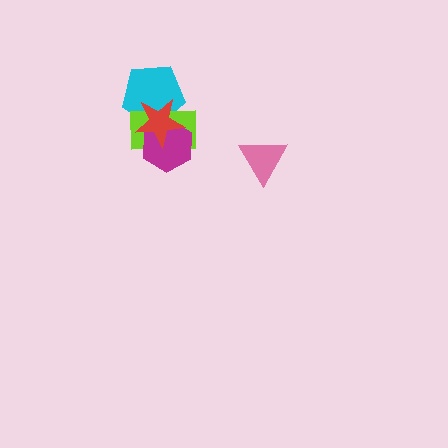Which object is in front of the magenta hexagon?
The red star is in front of the magenta hexagon.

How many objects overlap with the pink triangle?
0 objects overlap with the pink triangle.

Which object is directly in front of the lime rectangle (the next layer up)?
The magenta hexagon is directly in front of the lime rectangle.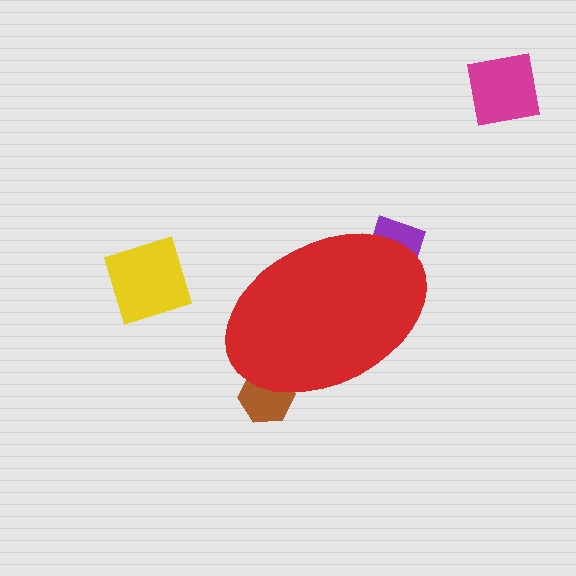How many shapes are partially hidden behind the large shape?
2 shapes are partially hidden.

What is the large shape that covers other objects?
A red ellipse.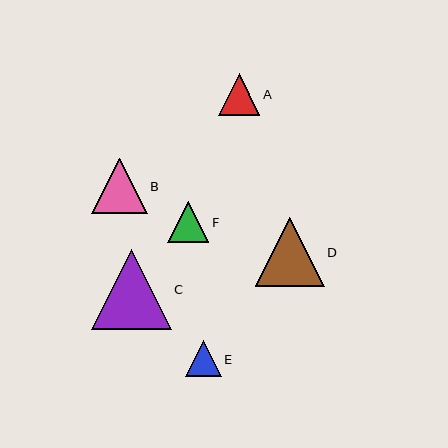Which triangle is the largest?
Triangle C is the largest with a size of approximately 80 pixels.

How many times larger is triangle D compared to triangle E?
Triangle D is approximately 1.9 times the size of triangle E.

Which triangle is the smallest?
Triangle E is the smallest with a size of approximately 36 pixels.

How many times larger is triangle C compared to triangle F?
Triangle C is approximately 2.0 times the size of triangle F.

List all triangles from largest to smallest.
From largest to smallest: C, D, B, A, F, E.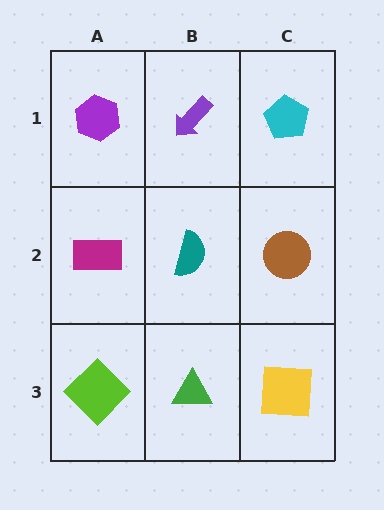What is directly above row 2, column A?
A purple hexagon.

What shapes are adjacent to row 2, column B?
A purple arrow (row 1, column B), a green triangle (row 3, column B), a magenta rectangle (row 2, column A), a brown circle (row 2, column C).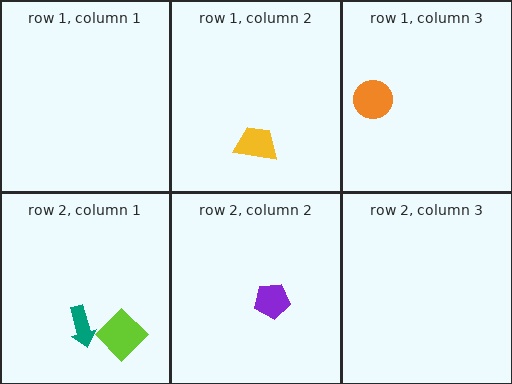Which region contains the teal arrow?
The row 2, column 1 region.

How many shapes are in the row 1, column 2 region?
1.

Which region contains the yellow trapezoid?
The row 1, column 2 region.